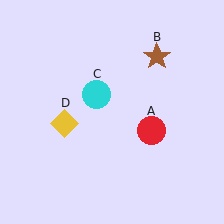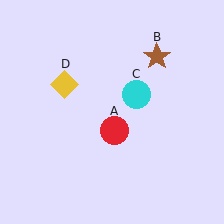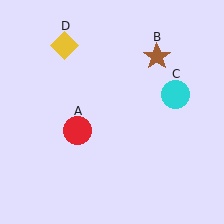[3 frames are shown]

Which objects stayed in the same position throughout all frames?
Brown star (object B) remained stationary.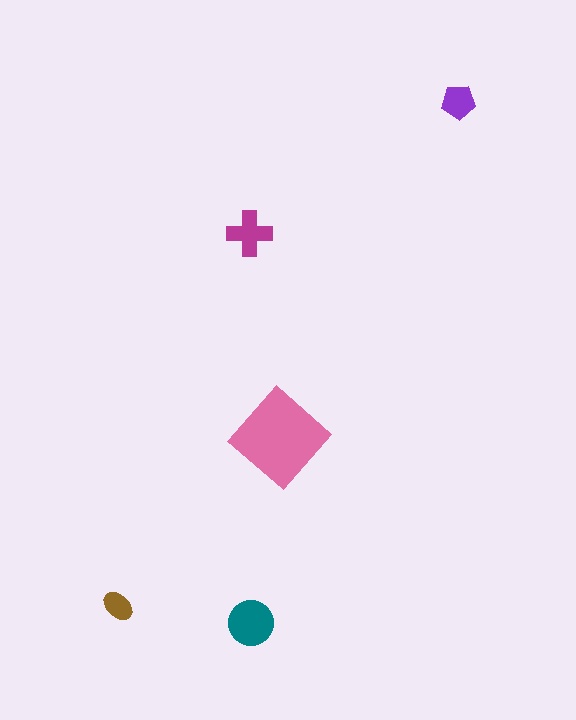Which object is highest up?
The purple pentagon is topmost.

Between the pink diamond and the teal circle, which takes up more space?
The pink diamond.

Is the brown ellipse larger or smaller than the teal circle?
Smaller.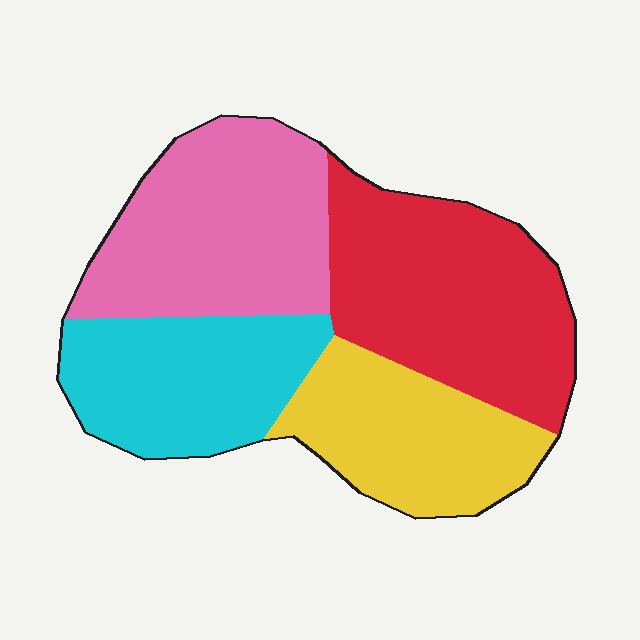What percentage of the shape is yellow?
Yellow covers roughly 20% of the shape.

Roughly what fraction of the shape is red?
Red takes up between a quarter and a half of the shape.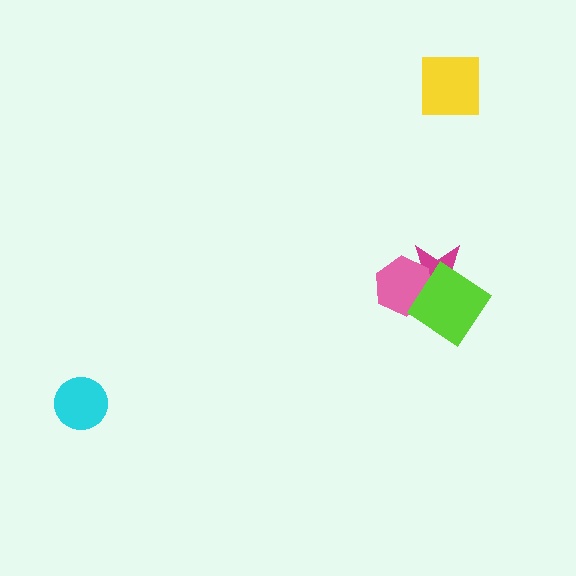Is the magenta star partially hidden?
Yes, it is partially covered by another shape.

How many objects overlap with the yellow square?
0 objects overlap with the yellow square.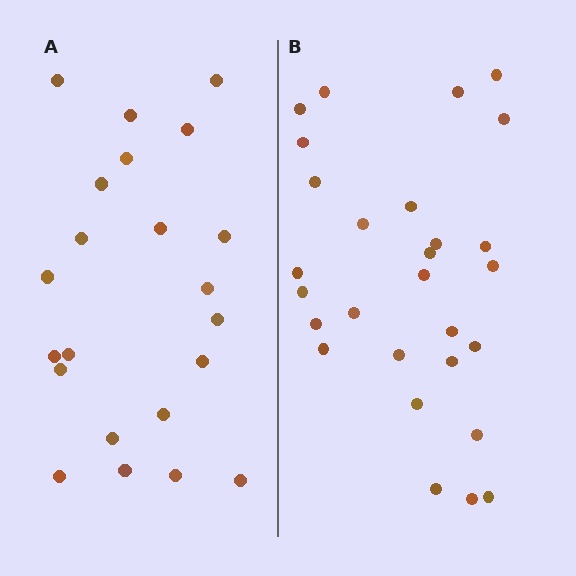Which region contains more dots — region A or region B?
Region B (the right region) has more dots.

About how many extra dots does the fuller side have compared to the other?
Region B has about 6 more dots than region A.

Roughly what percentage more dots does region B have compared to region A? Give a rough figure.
About 25% more.